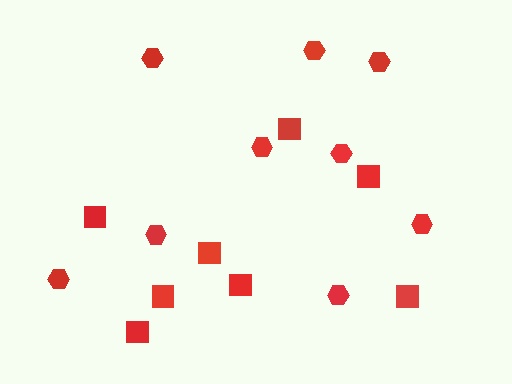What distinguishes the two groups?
There are 2 groups: one group of hexagons (9) and one group of squares (8).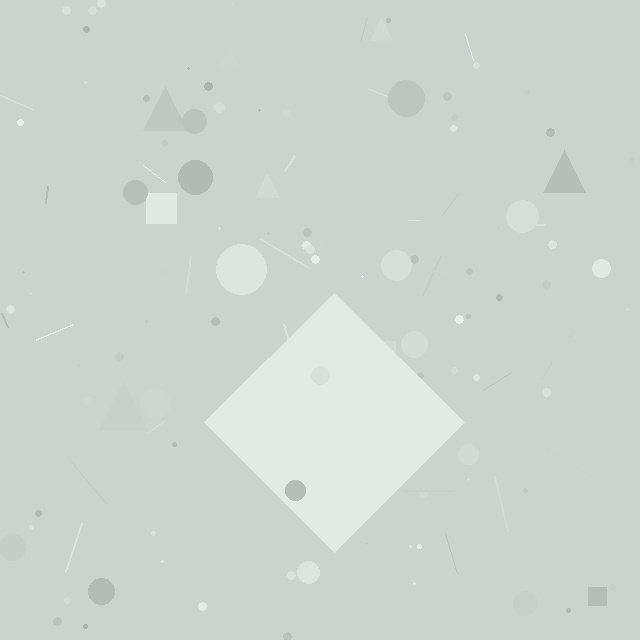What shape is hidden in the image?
A diamond is hidden in the image.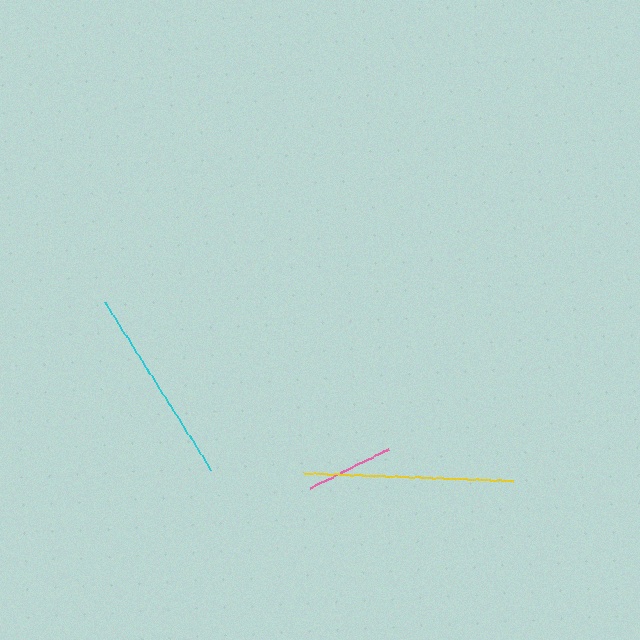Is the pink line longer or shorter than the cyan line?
The cyan line is longer than the pink line.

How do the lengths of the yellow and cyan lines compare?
The yellow and cyan lines are approximately the same length.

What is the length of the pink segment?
The pink segment is approximately 88 pixels long.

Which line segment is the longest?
The yellow line is the longest at approximately 210 pixels.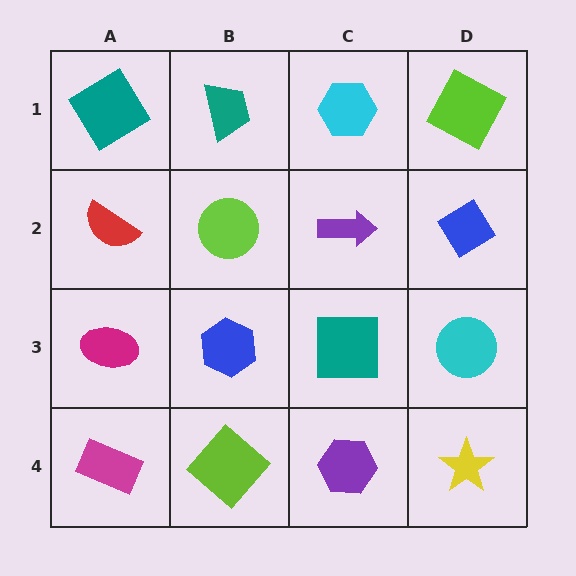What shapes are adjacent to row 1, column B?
A lime circle (row 2, column B), a teal diamond (row 1, column A), a cyan hexagon (row 1, column C).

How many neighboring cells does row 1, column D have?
2.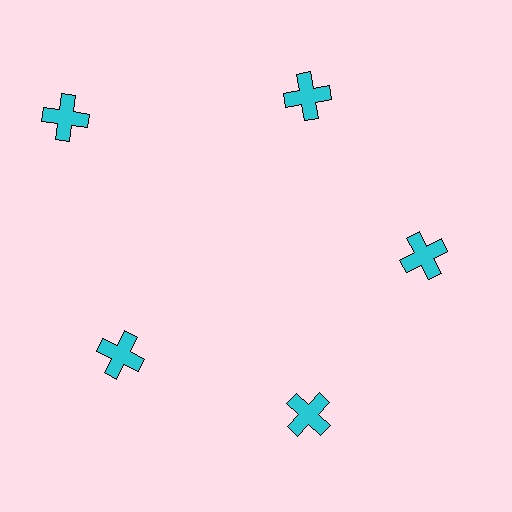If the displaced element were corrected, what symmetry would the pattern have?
It would have 5-fold rotational symmetry — the pattern would map onto itself every 72 degrees.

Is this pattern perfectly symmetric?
No. The 5 cyan crosses are arranged in a ring, but one element near the 10 o'clock position is pushed outward from the center, breaking the 5-fold rotational symmetry.